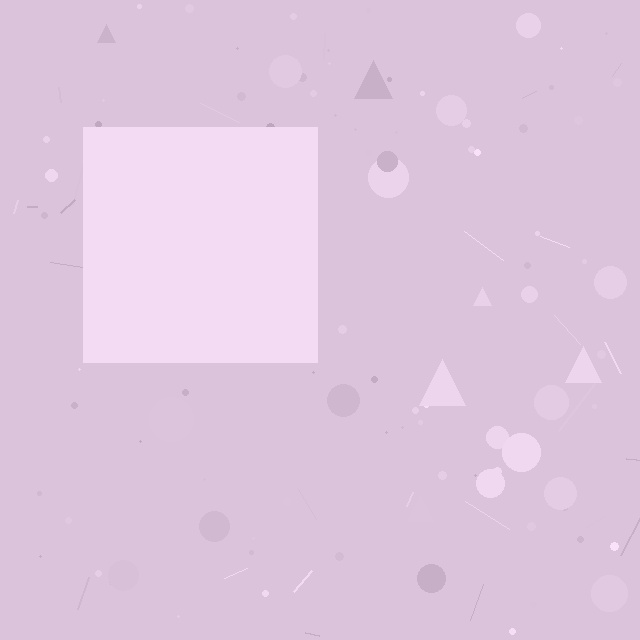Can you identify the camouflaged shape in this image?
The camouflaged shape is a square.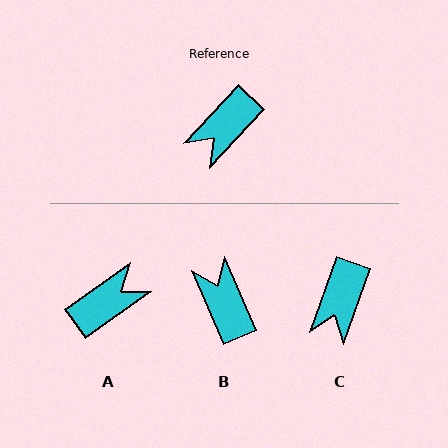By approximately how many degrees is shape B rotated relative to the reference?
Approximately 114 degrees clockwise.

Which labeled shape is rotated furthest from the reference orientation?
A, about 168 degrees away.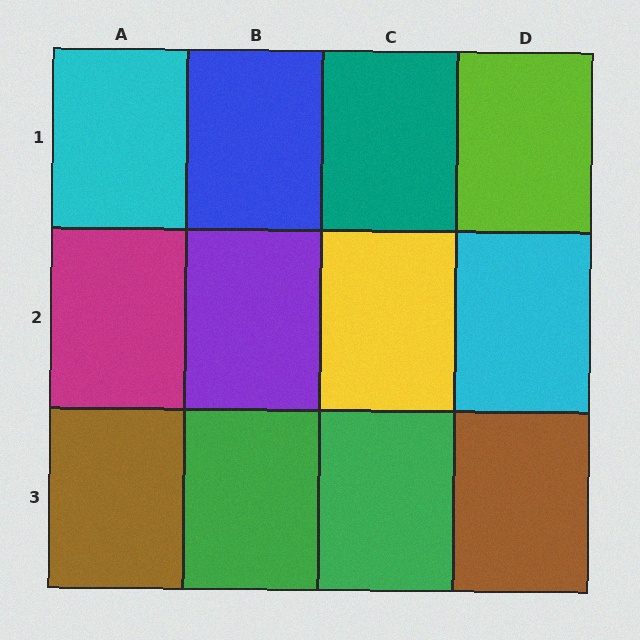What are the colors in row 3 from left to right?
Brown, green, green, brown.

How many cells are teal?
1 cell is teal.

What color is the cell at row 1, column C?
Teal.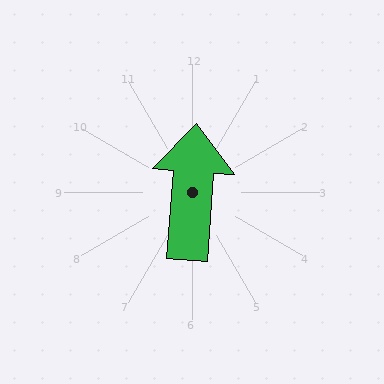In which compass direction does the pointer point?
North.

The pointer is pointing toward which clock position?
Roughly 12 o'clock.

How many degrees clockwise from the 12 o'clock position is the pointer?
Approximately 4 degrees.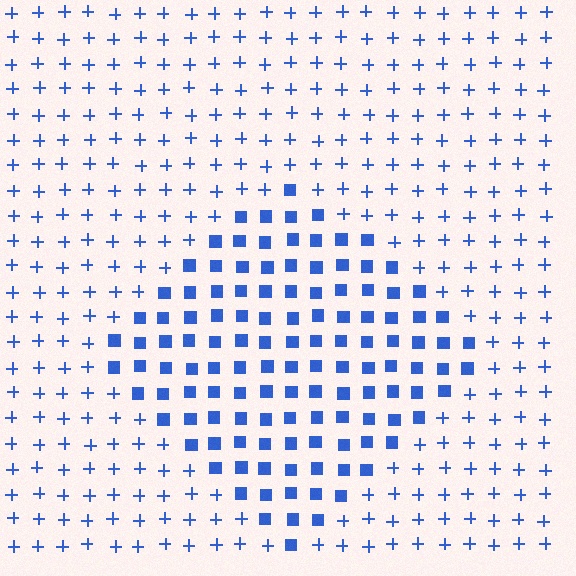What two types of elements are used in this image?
The image uses squares inside the diamond region and plus signs outside it.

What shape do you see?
I see a diamond.